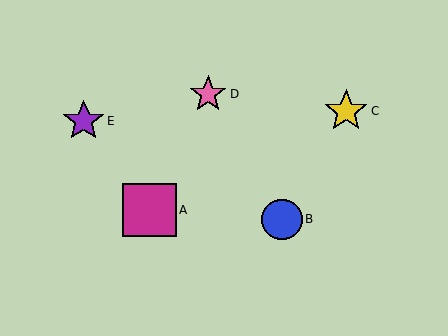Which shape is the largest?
The magenta square (labeled A) is the largest.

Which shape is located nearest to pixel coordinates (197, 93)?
The pink star (labeled D) at (208, 94) is nearest to that location.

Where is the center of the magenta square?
The center of the magenta square is at (149, 210).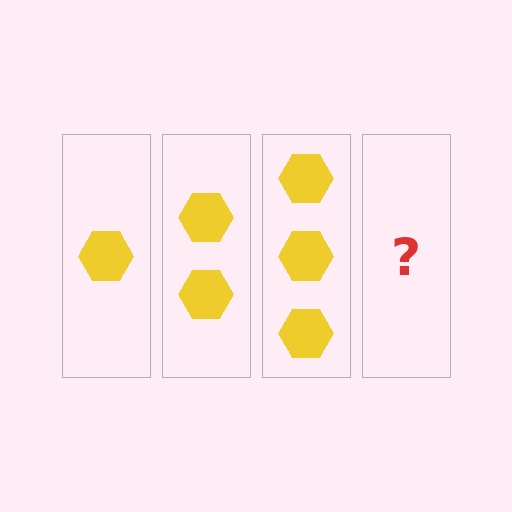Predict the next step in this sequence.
The next step is 4 hexagons.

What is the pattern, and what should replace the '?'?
The pattern is that each step adds one more hexagon. The '?' should be 4 hexagons.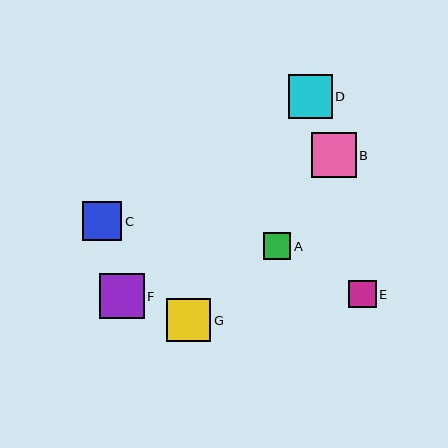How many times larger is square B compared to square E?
Square B is approximately 1.6 times the size of square E.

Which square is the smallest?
Square A is the smallest with a size of approximately 27 pixels.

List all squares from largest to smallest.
From largest to smallest: B, F, D, G, C, E, A.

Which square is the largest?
Square B is the largest with a size of approximately 45 pixels.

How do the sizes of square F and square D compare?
Square F and square D are approximately the same size.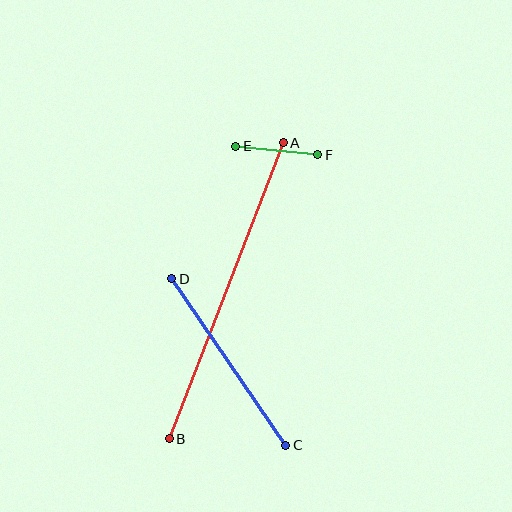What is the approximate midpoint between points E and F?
The midpoint is at approximately (277, 150) pixels.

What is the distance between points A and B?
The distance is approximately 317 pixels.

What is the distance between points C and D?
The distance is approximately 202 pixels.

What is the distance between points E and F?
The distance is approximately 82 pixels.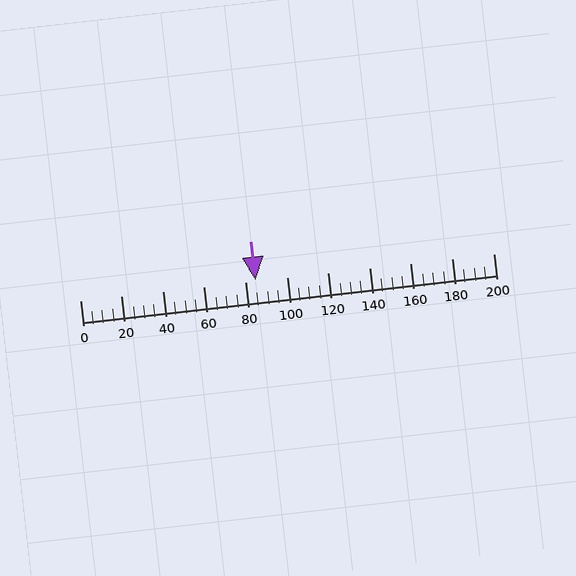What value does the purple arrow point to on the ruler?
The purple arrow points to approximately 85.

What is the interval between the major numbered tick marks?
The major tick marks are spaced 20 units apart.